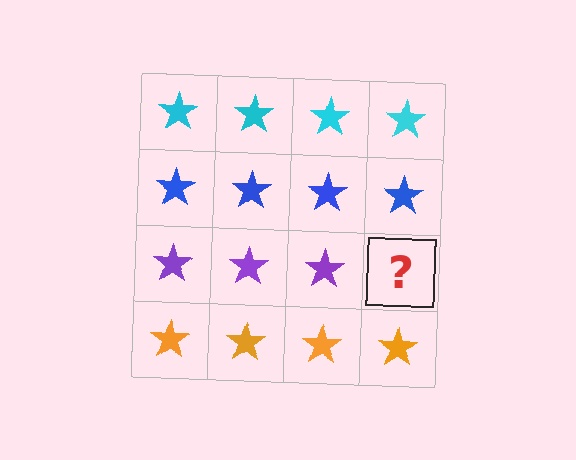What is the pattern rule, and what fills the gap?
The rule is that each row has a consistent color. The gap should be filled with a purple star.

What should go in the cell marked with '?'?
The missing cell should contain a purple star.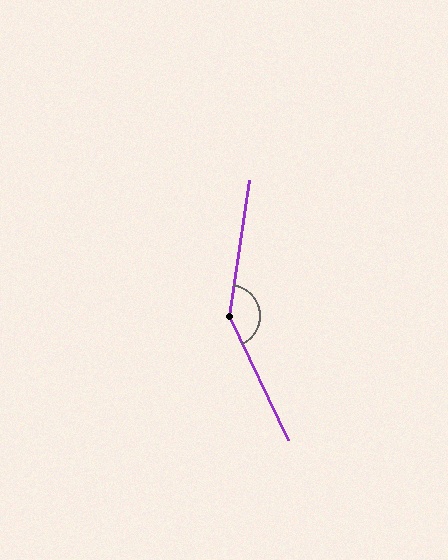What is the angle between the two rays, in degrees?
Approximately 146 degrees.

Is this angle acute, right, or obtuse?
It is obtuse.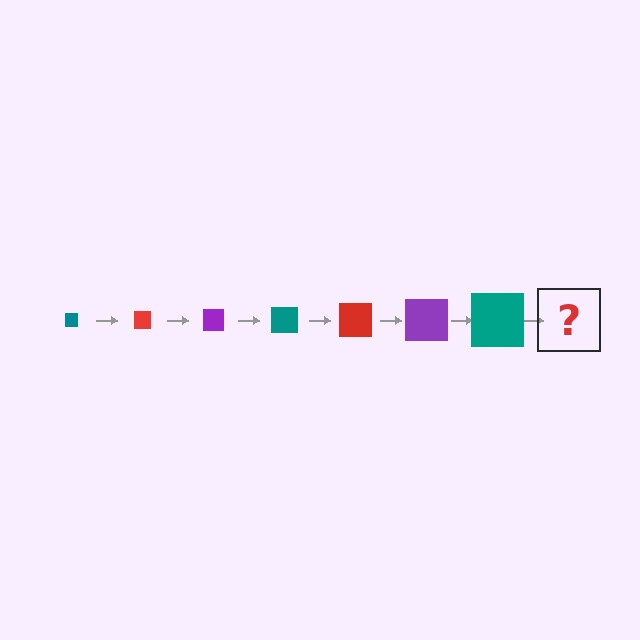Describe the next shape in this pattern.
It should be a red square, larger than the previous one.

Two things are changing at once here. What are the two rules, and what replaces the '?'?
The two rules are that the square grows larger each step and the color cycles through teal, red, and purple. The '?' should be a red square, larger than the previous one.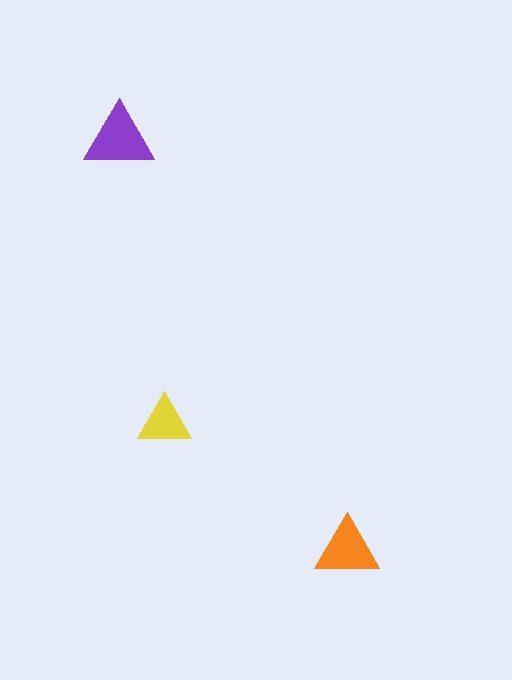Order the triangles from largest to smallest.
the purple one, the orange one, the yellow one.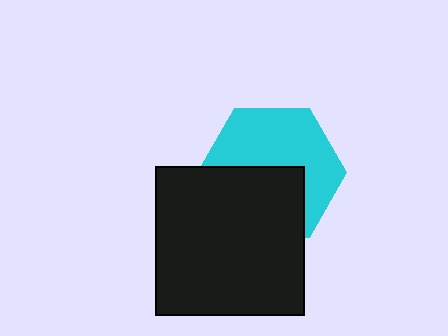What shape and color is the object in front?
The object in front is a black square.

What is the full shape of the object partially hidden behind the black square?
The partially hidden object is a cyan hexagon.